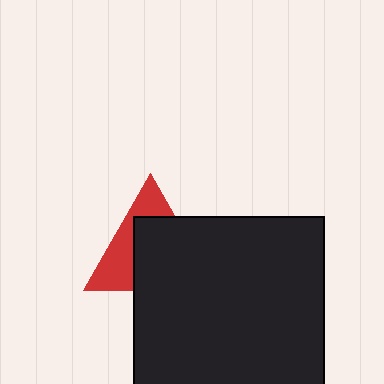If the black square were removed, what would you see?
You would see the complete red triangle.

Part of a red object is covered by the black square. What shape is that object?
It is a triangle.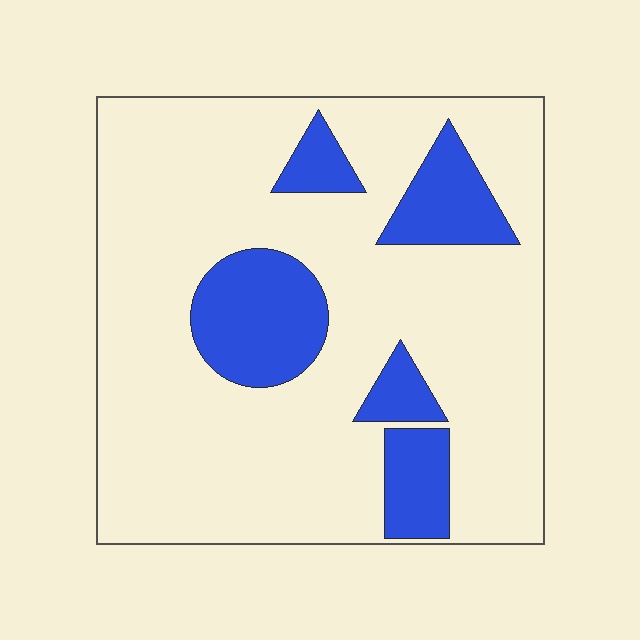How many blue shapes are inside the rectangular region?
5.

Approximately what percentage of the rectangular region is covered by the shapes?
Approximately 20%.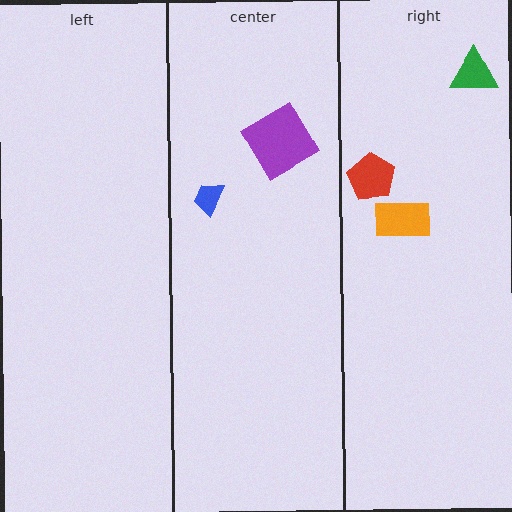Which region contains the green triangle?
The right region.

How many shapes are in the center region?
2.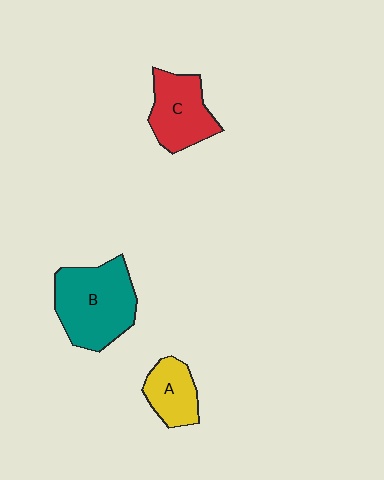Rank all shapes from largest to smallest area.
From largest to smallest: B (teal), C (red), A (yellow).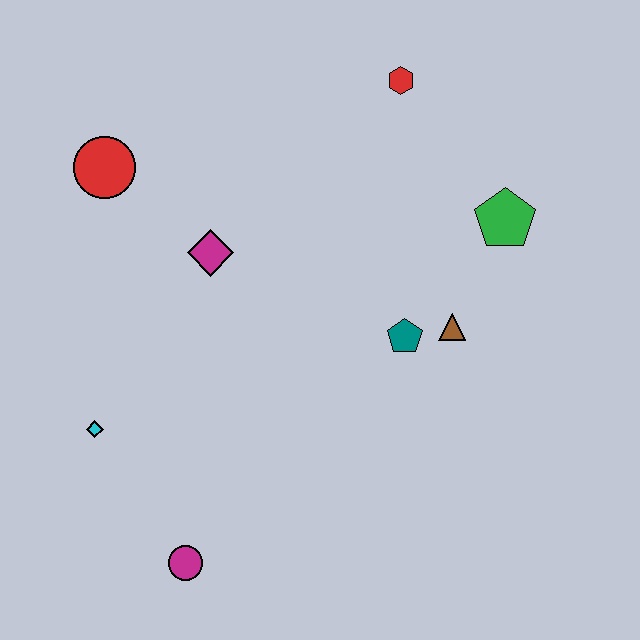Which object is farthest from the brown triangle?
The red circle is farthest from the brown triangle.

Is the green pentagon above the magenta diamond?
Yes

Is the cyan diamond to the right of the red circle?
No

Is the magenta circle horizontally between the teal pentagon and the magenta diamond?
No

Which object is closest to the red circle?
The magenta diamond is closest to the red circle.